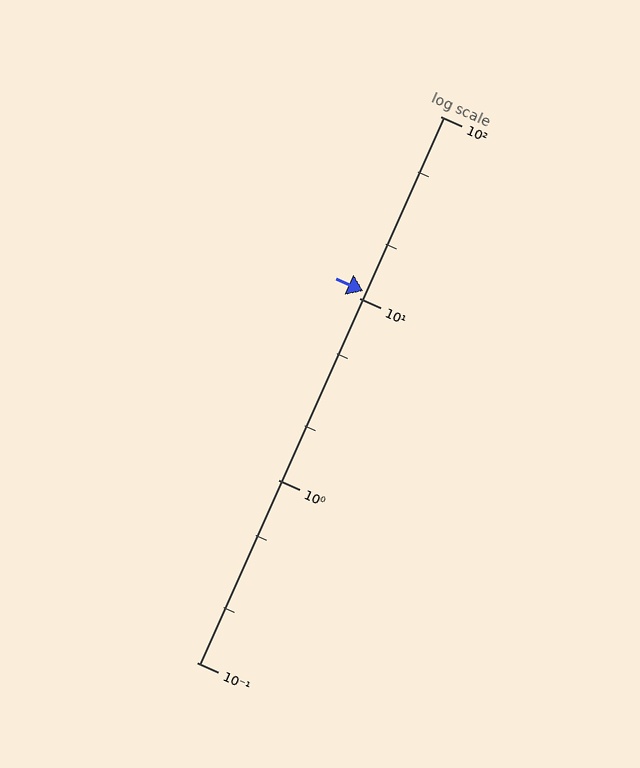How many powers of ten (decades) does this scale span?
The scale spans 3 decades, from 0.1 to 100.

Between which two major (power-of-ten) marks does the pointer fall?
The pointer is between 10 and 100.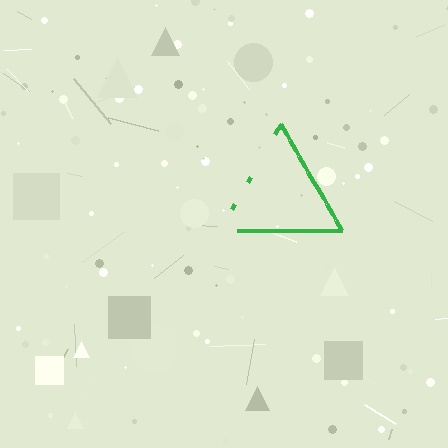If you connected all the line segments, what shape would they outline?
They would outline a triangle.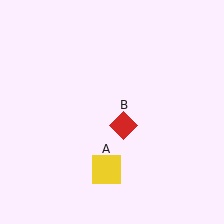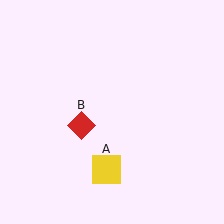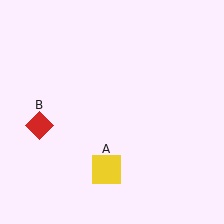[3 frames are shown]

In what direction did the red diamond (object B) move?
The red diamond (object B) moved left.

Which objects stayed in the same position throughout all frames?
Yellow square (object A) remained stationary.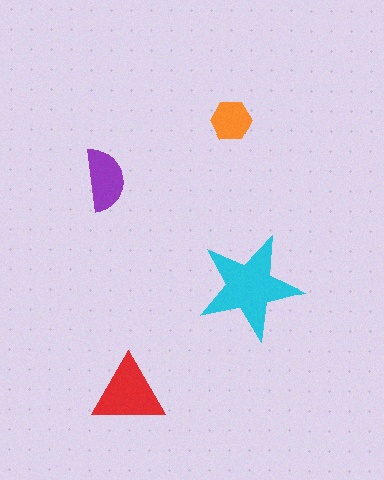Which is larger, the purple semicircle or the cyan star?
The cyan star.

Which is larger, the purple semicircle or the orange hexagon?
The purple semicircle.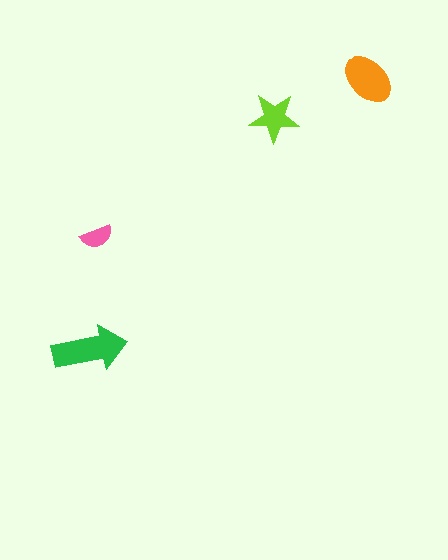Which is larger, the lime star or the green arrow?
The green arrow.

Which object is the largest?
The green arrow.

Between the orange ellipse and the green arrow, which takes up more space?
The green arrow.